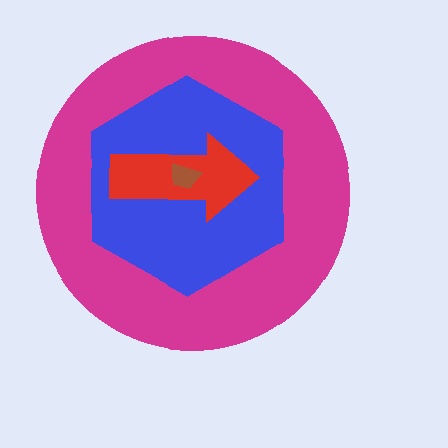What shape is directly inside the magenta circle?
The blue hexagon.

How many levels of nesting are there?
4.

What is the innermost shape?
The brown trapezoid.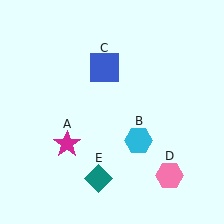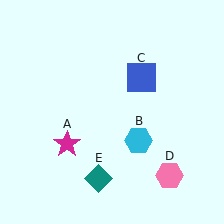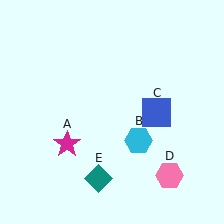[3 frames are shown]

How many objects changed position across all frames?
1 object changed position: blue square (object C).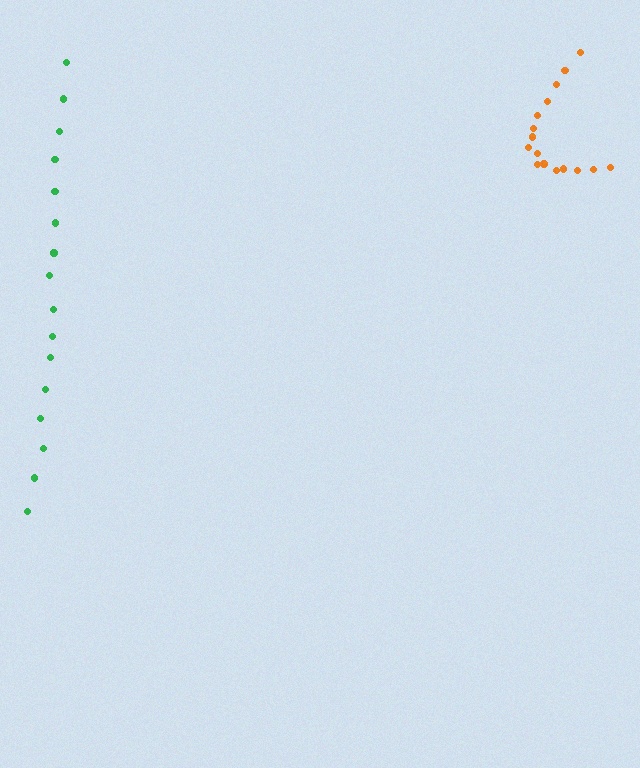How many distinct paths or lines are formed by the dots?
There are 2 distinct paths.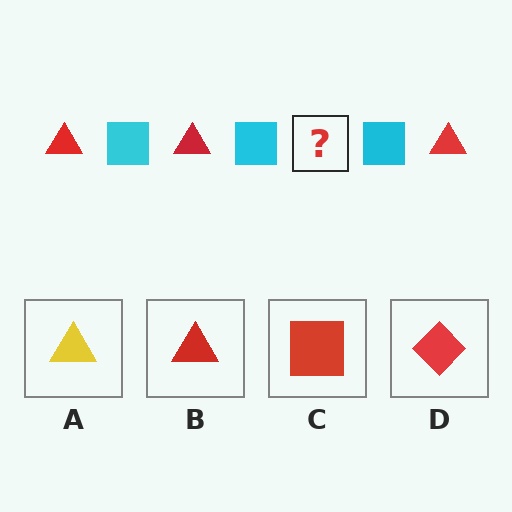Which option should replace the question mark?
Option B.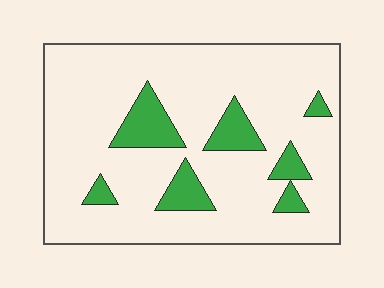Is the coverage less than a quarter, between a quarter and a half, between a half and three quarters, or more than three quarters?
Less than a quarter.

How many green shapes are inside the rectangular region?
7.